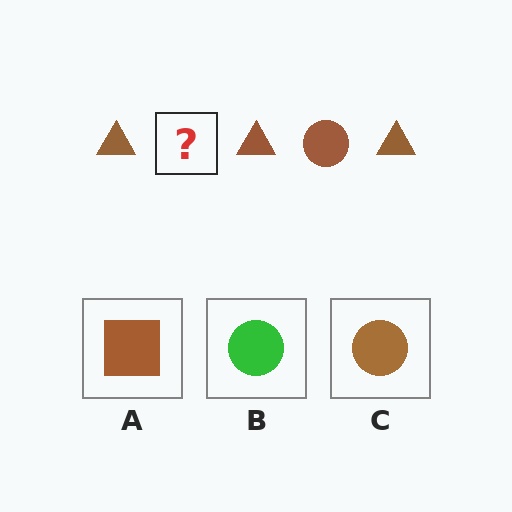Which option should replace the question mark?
Option C.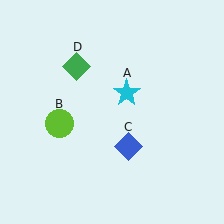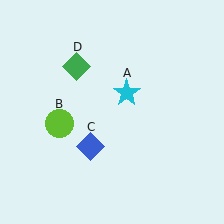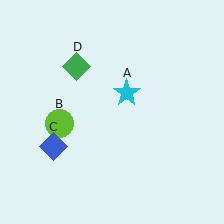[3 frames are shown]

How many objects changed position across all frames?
1 object changed position: blue diamond (object C).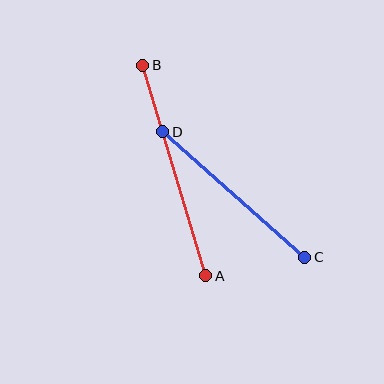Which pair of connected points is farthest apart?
Points A and B are farthest apart.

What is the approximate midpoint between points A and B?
The midpoint is at approximately (174, 171) pixels.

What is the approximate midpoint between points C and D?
The midpoint is at approximately (234, 194) pixels.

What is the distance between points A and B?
The distance is approximately 220 pixels.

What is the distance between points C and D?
The distance is approximately 190 pixels.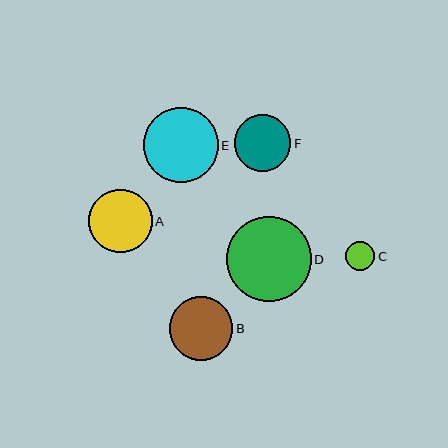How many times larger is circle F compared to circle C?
Circle F is approximately 1.9 times the size of circle C.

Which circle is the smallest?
Circle C is the smallest with a size of approximately 29 pixels.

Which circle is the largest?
Circle D is the largest with a size of approximately 85 pixels.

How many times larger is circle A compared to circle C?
Circle A is approximately 2.2 times the size of circle C.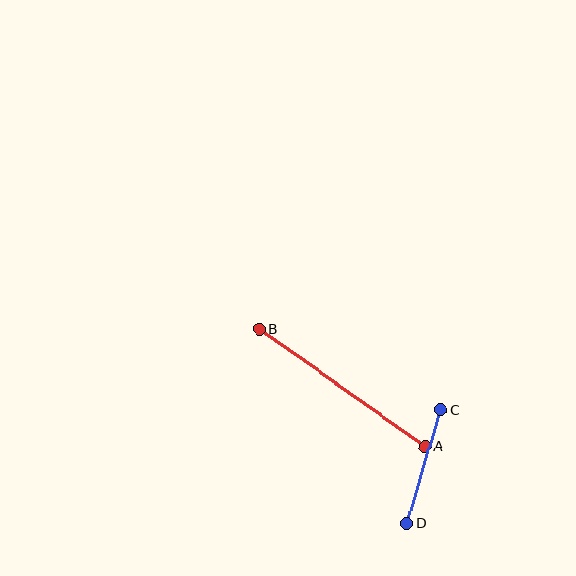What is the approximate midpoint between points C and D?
The midpoint is at approximately (424, 466) pixels.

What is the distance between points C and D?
The distance is approximately 118 pixels.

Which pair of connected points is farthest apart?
Points A and B are farthest apart.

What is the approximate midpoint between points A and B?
The midpoint is at approximately (342, 388) pixels.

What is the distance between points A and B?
The distance is approximately 203 pixels.